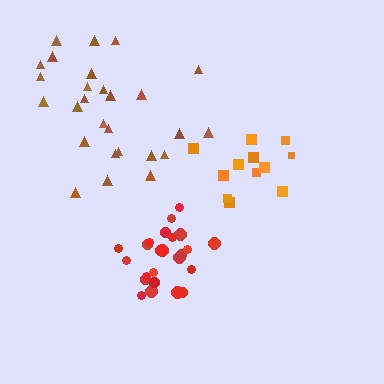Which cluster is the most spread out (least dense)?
Brown.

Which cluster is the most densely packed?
Red.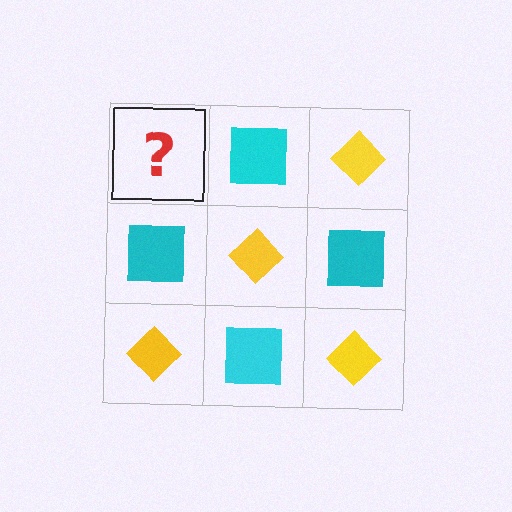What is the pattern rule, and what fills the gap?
The rule is that it alternates yellow diamond and cyan square in a checkerboard pattern. The gap should be filled with a yellow diamond.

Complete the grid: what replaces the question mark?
The question mark should be replaced with a yellow diamond.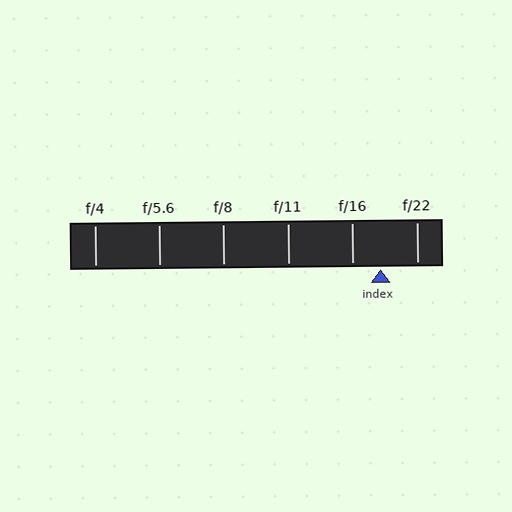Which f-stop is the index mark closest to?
The index mark is closest to f/16.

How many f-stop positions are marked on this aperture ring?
There are 6 f-stop positions marked.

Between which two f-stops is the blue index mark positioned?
The index mark is between f/16 and f/22.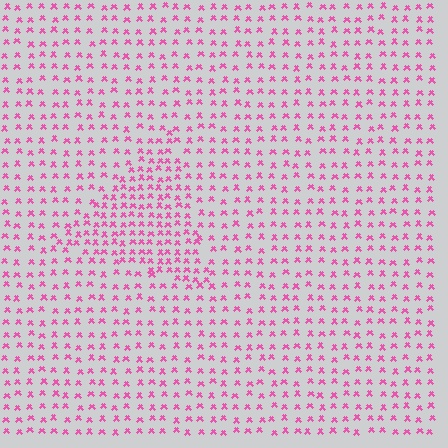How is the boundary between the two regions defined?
The boundary is defined by a change in element density (approximately 1.8x ratio). All elements are the same color, size, and shape.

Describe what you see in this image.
The image contains small pink elements arranged at two different densities. A triangle-shaped region is visible where the elements are more densely packed than the surrounding area.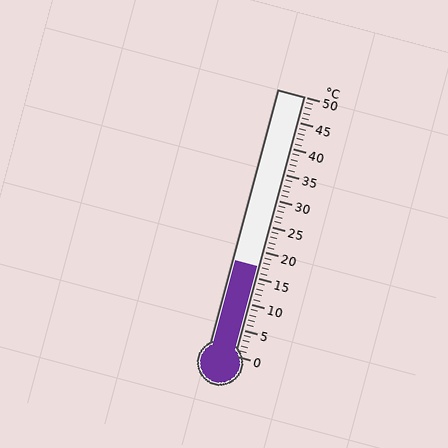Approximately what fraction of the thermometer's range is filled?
The thermometer is filled to approximately 35% of its range.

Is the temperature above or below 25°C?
The temperature is below 25°C.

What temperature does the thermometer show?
The thermometer shows approximately 17°C.